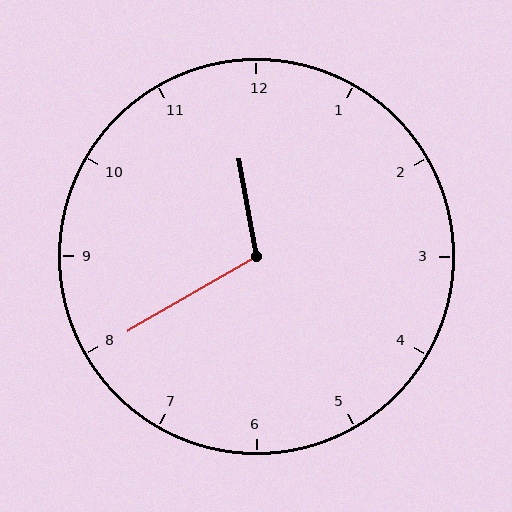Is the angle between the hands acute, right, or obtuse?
It is obtuse.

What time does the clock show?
11:40.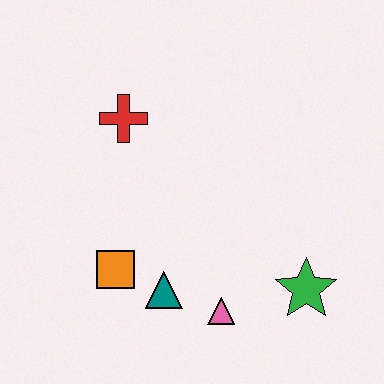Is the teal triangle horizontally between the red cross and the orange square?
No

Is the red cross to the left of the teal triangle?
Yes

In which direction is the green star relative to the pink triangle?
The green star is to the right of the pink triangle.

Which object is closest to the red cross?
The orange square is closest to the red cross.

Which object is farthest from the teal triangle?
The red cross is farthest from the teal triangle.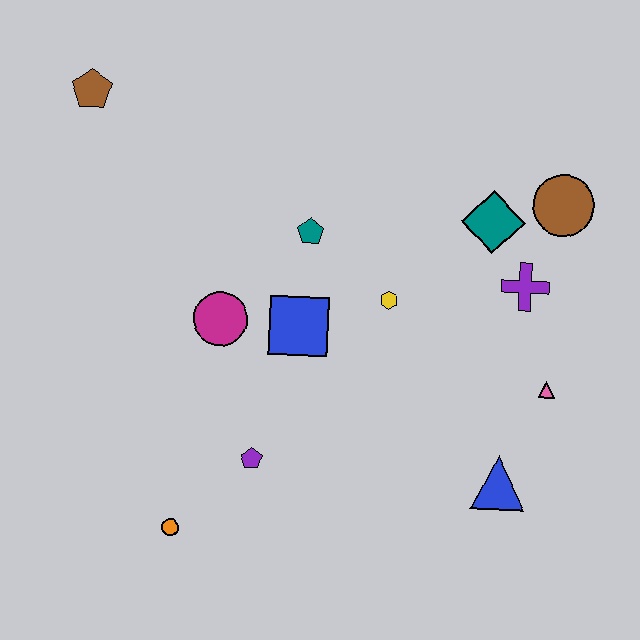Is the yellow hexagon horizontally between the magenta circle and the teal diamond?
Yes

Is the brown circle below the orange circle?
No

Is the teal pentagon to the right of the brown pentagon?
Yes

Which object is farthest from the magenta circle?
The brown circle is farthest from the magenta circle.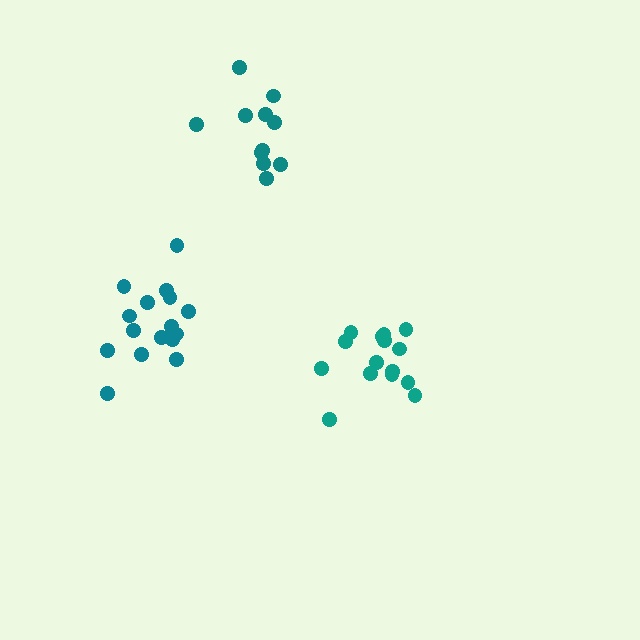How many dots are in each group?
Group 1: 15 dots, Group 2: 11 dots, Group 3: 16 dots (42 total).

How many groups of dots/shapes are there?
There are 3 groups.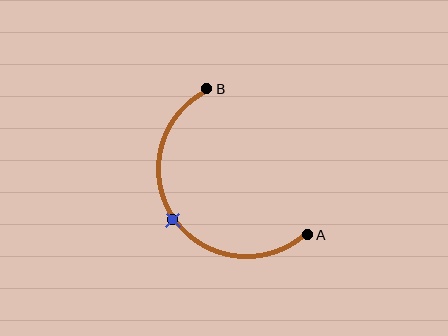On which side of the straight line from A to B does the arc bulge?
The arc bulges below and to the left of the straight line connecting A and B.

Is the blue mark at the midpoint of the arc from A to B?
Yes. The blue mark lies on the arc at equal arc-length from both A and B — it is the arc midpoint.